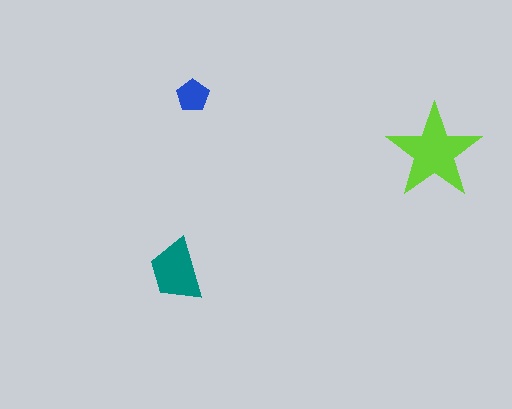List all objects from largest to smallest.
The lime star, the teal trapezoid, the blue pentagon.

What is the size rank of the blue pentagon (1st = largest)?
3rd.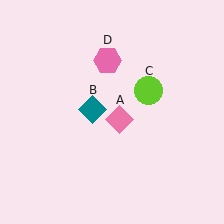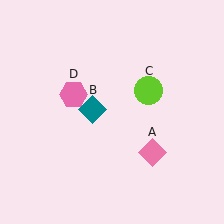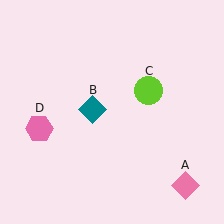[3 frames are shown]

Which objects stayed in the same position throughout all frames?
Teal diamond (object B) and lime circle (object C) remained stationary.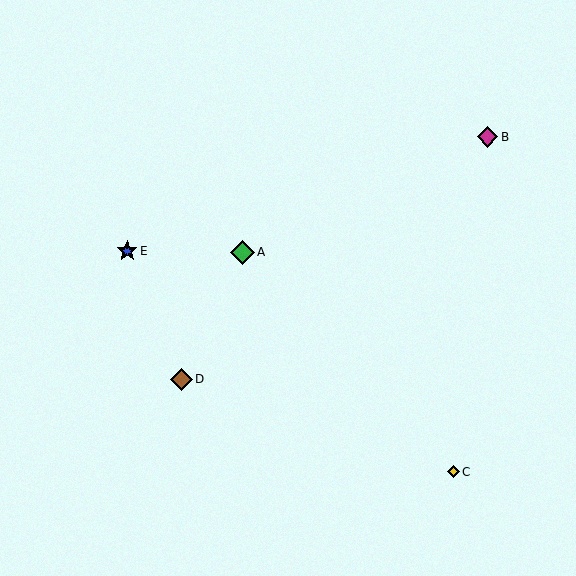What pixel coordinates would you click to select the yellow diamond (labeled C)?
Click at (453, 472) to select the yellow diamond C.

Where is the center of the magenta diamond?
The center of the magenta diamond is at (487, 137).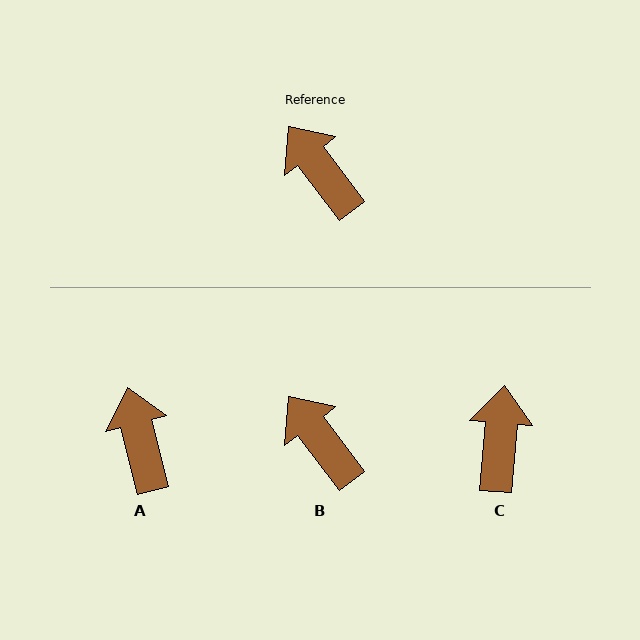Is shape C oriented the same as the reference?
No, it is off by about 41 degrees.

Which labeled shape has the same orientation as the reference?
B.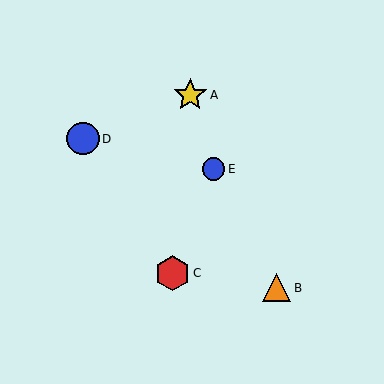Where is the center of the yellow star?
The center of the yellow star is at (190, 95).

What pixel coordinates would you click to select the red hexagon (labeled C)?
Click at (172, 273) to select the red hexagon C.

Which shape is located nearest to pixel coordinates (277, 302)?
The orange triangle (labeled B) at (276, 288) is nearest to that location.